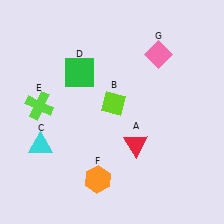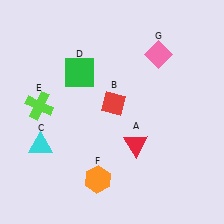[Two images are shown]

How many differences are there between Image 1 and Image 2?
There is 1 difference between the two images.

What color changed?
The diamond (B) changed from lime in Image 1 to red in Image 2.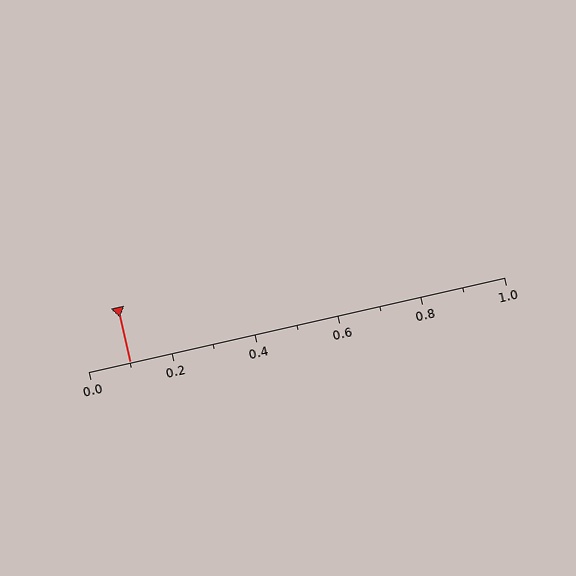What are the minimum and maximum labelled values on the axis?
The axis runs from 0.0 to 1.0.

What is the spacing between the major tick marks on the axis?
The major ticks are spaced 0.2 apart.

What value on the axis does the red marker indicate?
The marker indicates approximately 0.1.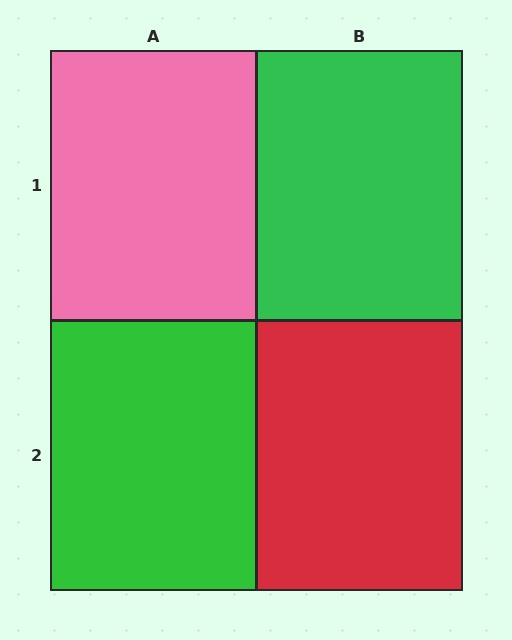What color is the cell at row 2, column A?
Green.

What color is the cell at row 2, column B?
Red.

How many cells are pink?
1 cell is pink.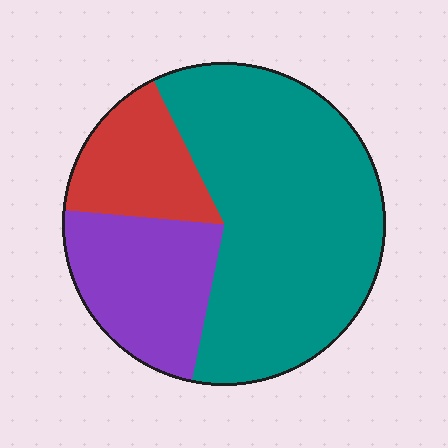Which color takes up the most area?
Teal, at roughly 60%.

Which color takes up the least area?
Red, at roughly 15%.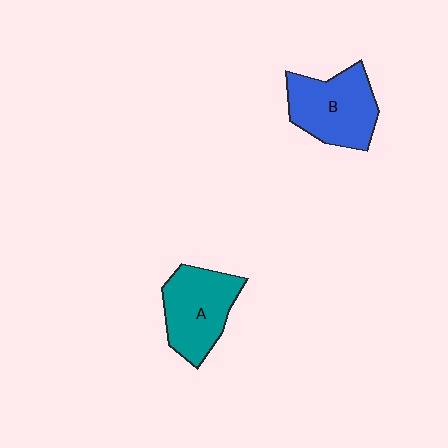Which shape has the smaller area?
Shape A (teal).